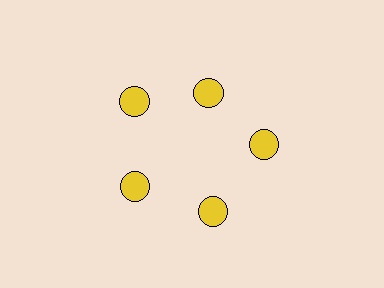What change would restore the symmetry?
The symmetry would be restored by moving it outward, back onto the ring so that all 5 circles sit at equal angles and equal distance from the center.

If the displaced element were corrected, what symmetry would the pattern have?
It would have 5-fold rotational symmetry — the pattern would map onto itself every 72 degrees.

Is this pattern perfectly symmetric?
No. The 5 yellow circles are arranged in a ring, but one element near the 1 o'clock position is pulled inward toward the center, breaking the 5-fold rotational symmetry.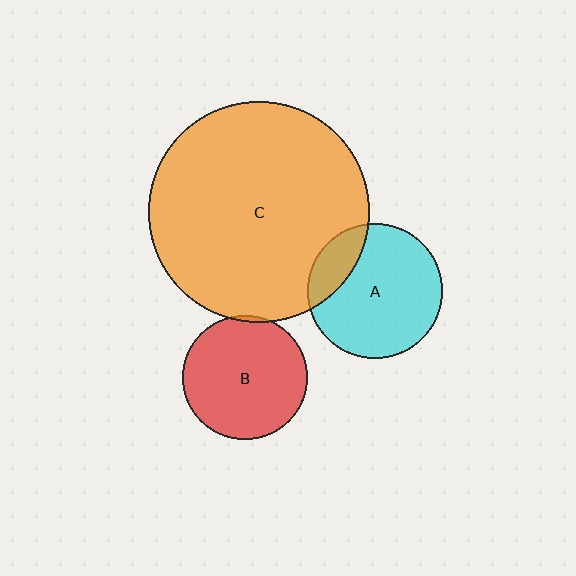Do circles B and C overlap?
Yes.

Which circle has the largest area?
Circle C (orange).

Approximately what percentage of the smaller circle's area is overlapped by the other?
Approximately 5%.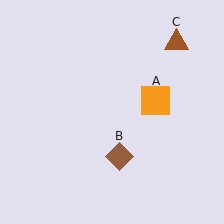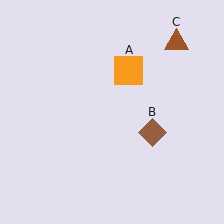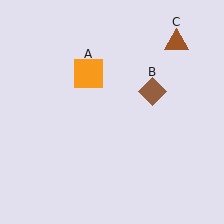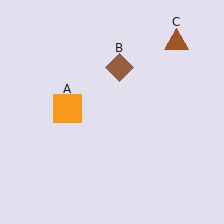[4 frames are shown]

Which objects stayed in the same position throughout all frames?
Brown triangle (object C) remained stationary.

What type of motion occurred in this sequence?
The orange square (object A), brown diamond (object B) rotated counterclockwise around the center of the scene.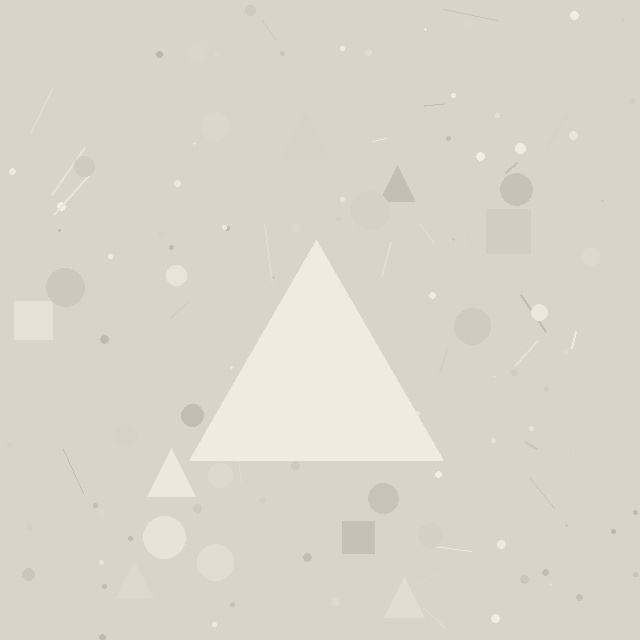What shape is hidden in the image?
A triangle is hidden in the image.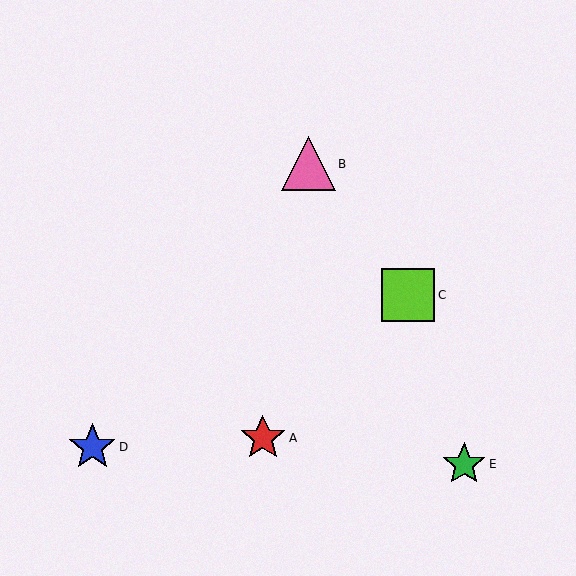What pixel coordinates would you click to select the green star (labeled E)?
Click at (464, 464) to select the green star E.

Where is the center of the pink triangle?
The center of the pink triangle is at (308, 164).